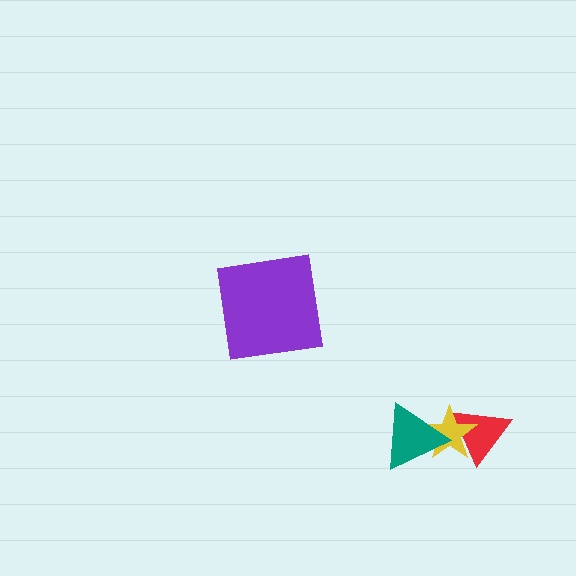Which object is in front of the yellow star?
The teal triangle is in front of the yellow star.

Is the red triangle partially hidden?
Yes, it is partially covered by another shape.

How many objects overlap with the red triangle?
1 object overlaps with the red triangle.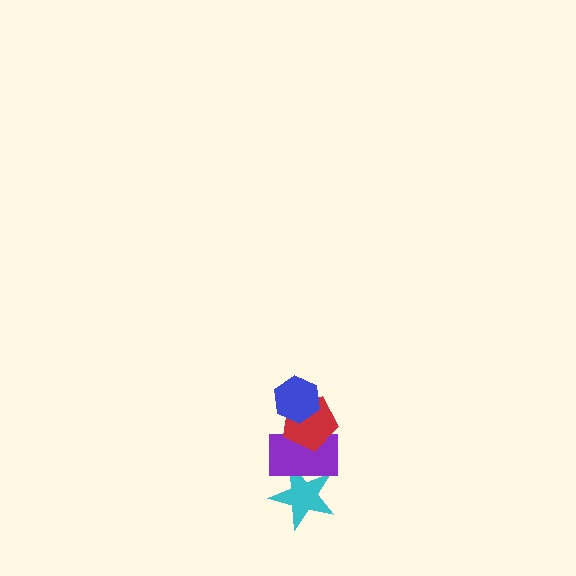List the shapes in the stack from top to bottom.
From top to bottom: the blue hexagon, the red pentagon, the purple rectangle, the cyan star.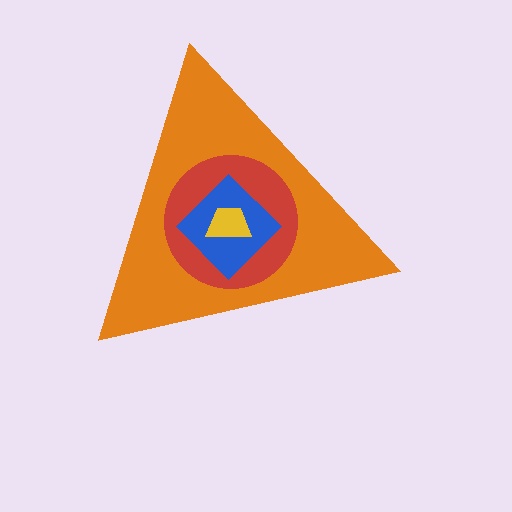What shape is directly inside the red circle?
The blue diamond.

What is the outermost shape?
The orange triangle.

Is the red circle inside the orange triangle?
Yes.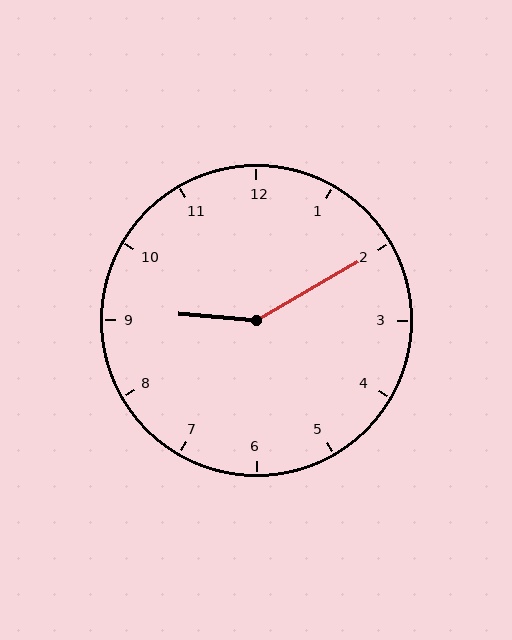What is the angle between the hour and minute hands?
Approximately 145 degrees.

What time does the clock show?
9:10.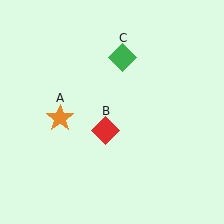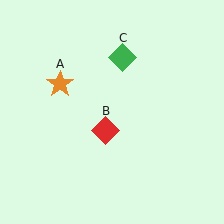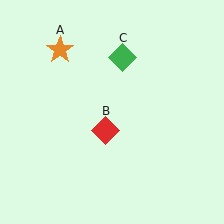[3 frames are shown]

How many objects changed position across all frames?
1 object changed position: orange star (object A).